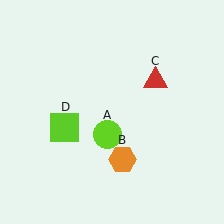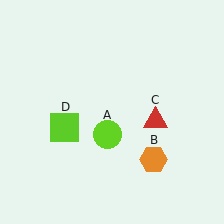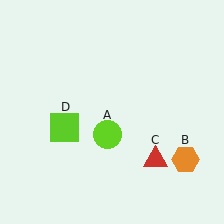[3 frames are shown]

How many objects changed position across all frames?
2 objects changed position: orange hexagon (object B), red triangle (object C).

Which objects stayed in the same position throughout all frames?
Lime circle (object A) and lime square (object D) remained stationary.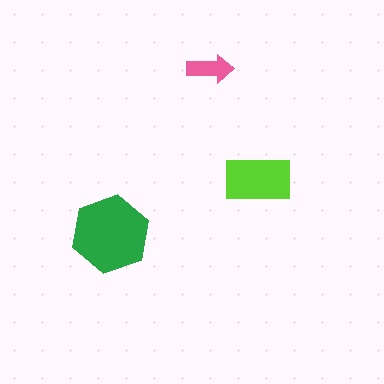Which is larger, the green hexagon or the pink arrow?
The green hexagon.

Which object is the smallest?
The pink arrow.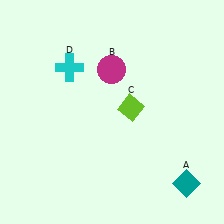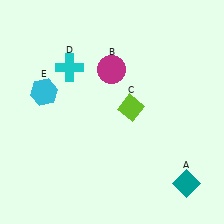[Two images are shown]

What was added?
A cyan hexagon (E) was added in Image 2.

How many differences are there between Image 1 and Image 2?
There is 1 difference between the two images.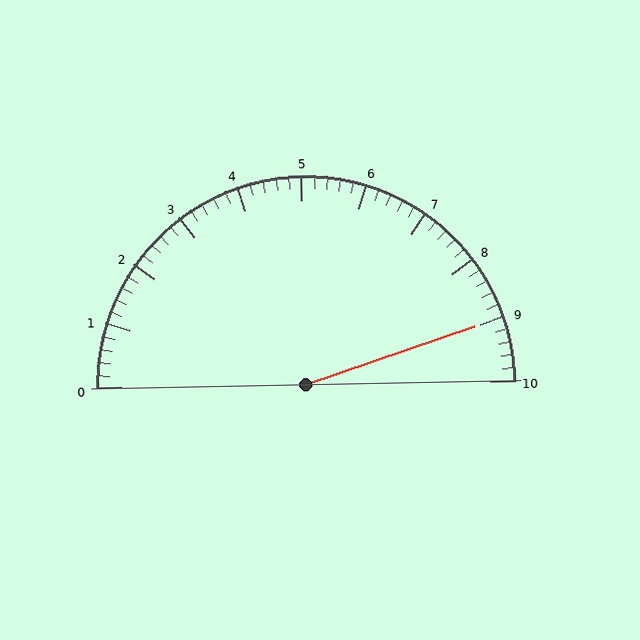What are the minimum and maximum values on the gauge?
The gauge ranges from 0 to 10.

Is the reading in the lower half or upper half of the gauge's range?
The reading is in the upper half of the range (0 to 10).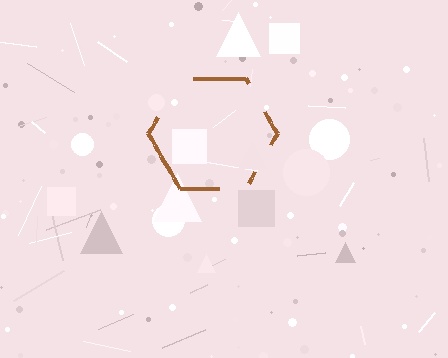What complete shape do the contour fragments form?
The contour fragments form a hexagon.